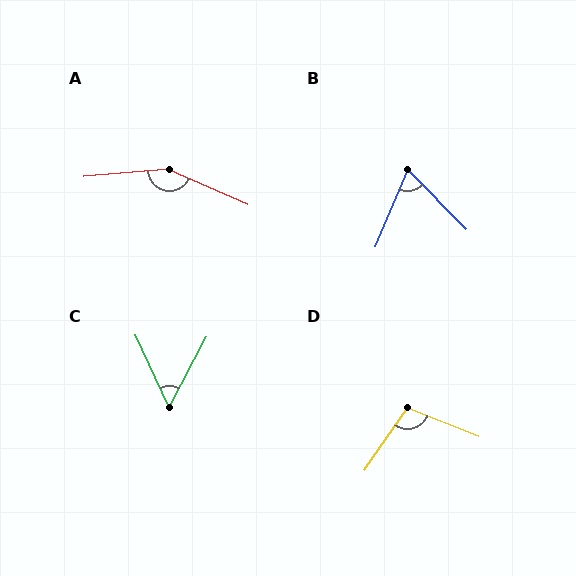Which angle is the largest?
A, at approximately 151 degrees.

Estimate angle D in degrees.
Approximately 103 degrees.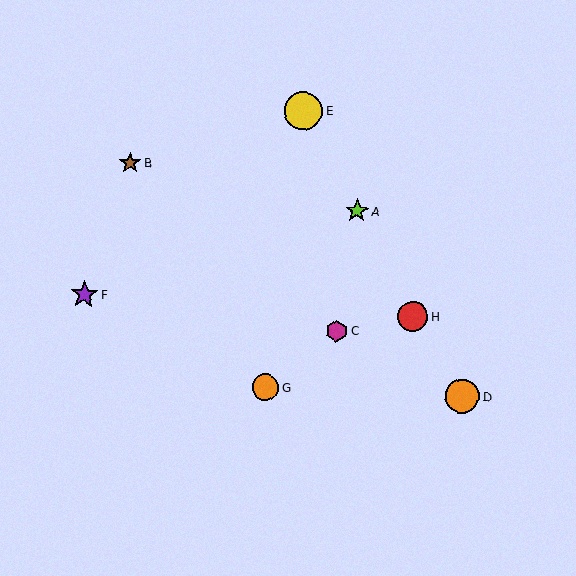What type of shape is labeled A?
Shape A is a lime star.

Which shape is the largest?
The yellow circle (labeled E) is the largest.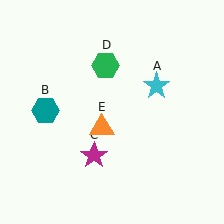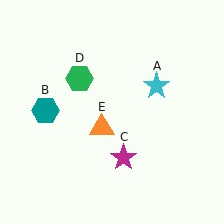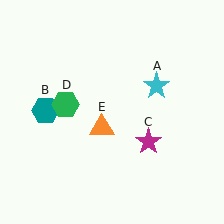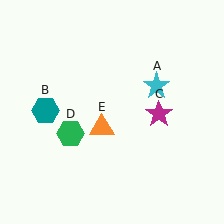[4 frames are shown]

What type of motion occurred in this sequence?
The magenta star (object C), green hexagon (object D) rotated counterclockwise around the center of the scene.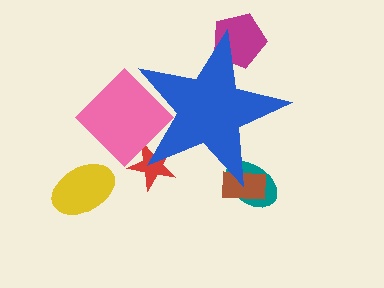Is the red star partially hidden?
Yes, the red star is partially hidden behind the blue star.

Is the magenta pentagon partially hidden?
Yes, the magenta pentagon is partially hidden behind the blue star.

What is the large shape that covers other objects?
A blue star.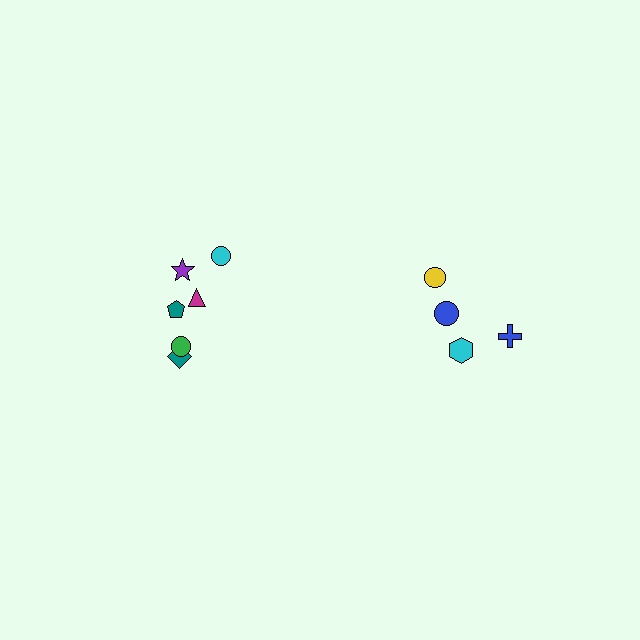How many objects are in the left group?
There are 6 objects.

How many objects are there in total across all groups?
There are 10 objects.